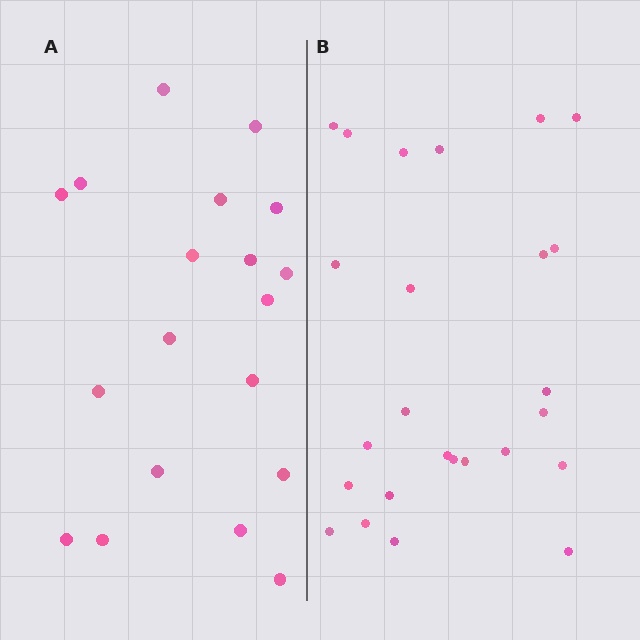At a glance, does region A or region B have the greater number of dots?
Region B (the right region) has more dots.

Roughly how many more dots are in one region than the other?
Region B has about 6 more dots than region A.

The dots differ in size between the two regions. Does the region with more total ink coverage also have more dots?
No. Region A has more total ink coverage because its dots are larger, but region B actually contains more individual dots. Total area can be misleading — the number of items is what matters here.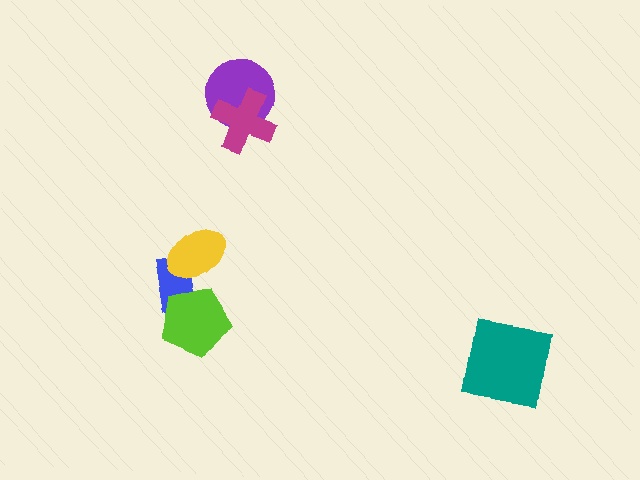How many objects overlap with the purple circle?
1 object overlaps with the purple circle.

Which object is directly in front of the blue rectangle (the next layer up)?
The yellow ellipse is directly in front of the blue rectangle.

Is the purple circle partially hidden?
Yes, it is partially covered by another shape.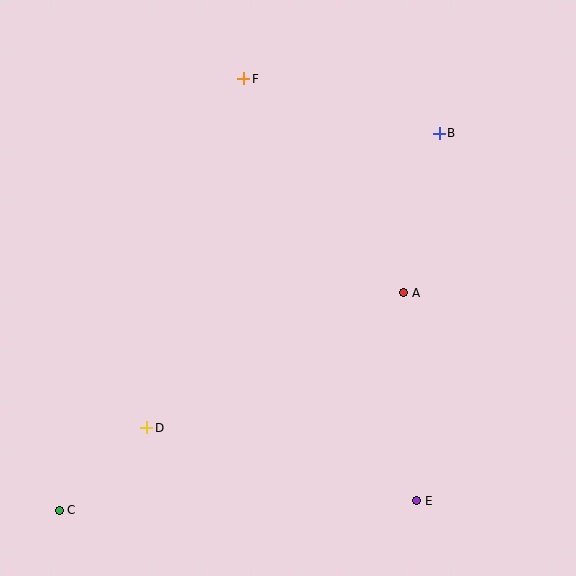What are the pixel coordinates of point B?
Point B is at (439, 133).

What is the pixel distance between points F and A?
The distance between F and A is 267 pixels.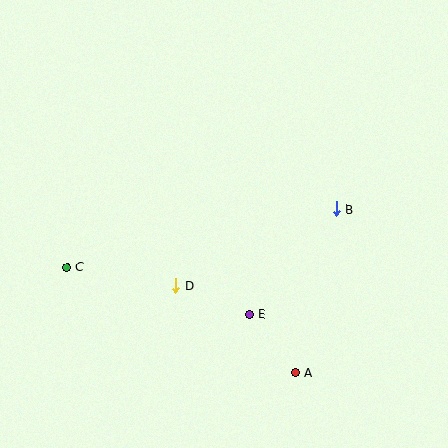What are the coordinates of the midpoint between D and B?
The midpoint between D and B is at (256, 247).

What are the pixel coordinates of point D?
Point D is at (176, 286).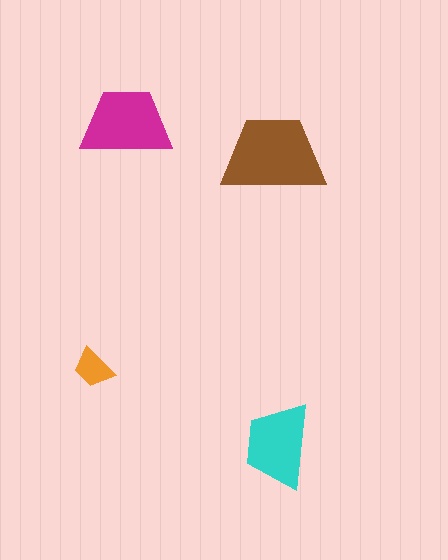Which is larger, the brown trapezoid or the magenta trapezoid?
The brown one.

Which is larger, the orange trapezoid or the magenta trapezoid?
The magenta one.